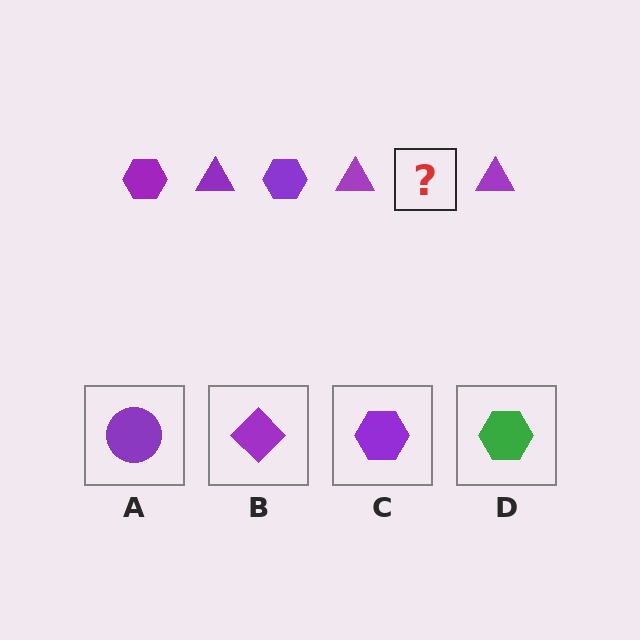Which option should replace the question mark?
Option C.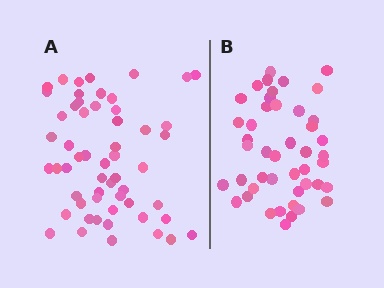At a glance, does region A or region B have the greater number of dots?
Region A (the left region) has more dots.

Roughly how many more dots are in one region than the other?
Region A has roughly 12 or so more dots than region B.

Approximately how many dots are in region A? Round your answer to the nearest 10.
About 60 dots. (The exact count is 56, which rounds to 60.)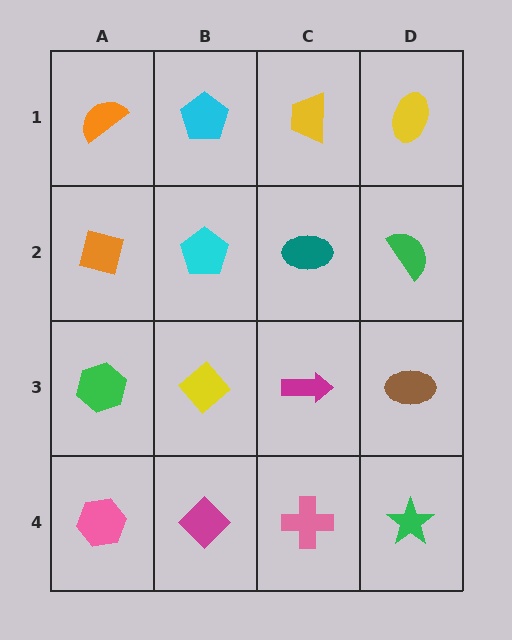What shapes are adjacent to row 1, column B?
A cyan pentagon (row 2, column B), an orange semicircle (row 1, column A), a yellow trapezoid (row 1, column C).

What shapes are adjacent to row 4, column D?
A brown ellipse (row 3, column D), a pink cross (row 4, column C).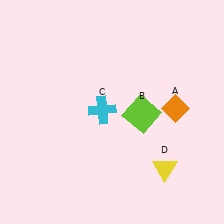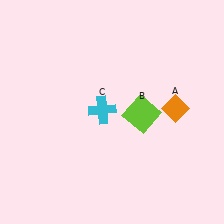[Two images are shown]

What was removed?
The yellow triangle (D) was removed in Image 2.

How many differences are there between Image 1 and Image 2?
There is 1 difference between the two images.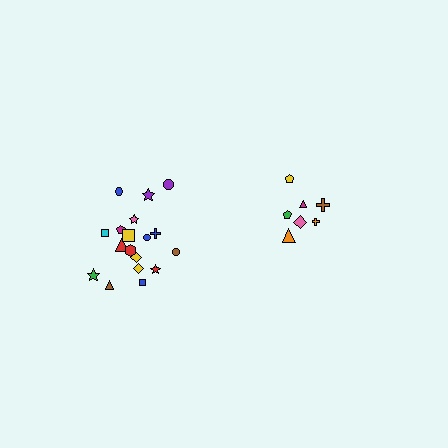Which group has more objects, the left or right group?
The left group.